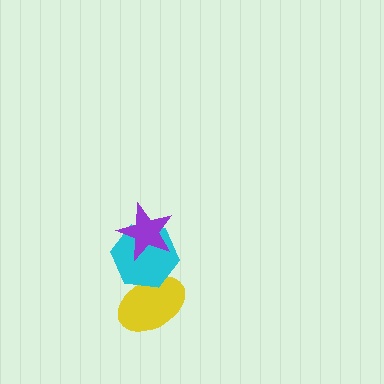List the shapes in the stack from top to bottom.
From top to bottom: the purple star, the cyan hexagon, the yellow ellipse.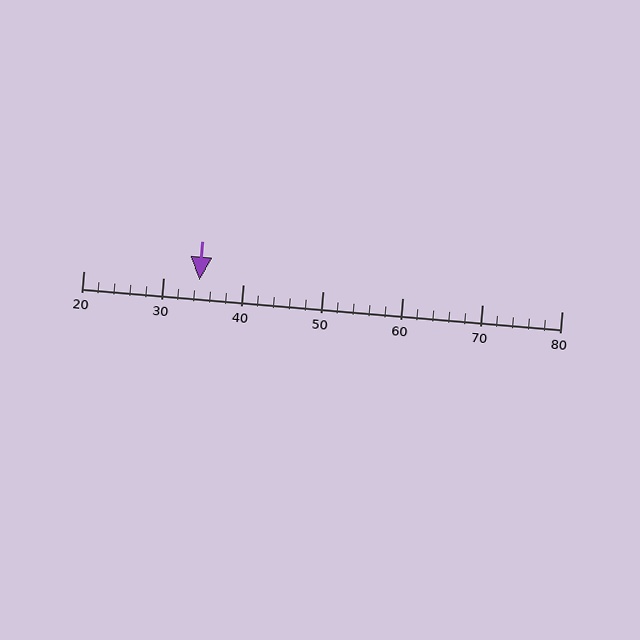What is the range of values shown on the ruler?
The ruler shows values from 20 to 80.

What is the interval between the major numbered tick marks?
The major tick marks are spaced 10 units apart.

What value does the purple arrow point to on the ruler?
The purple arrow points to approximately 34.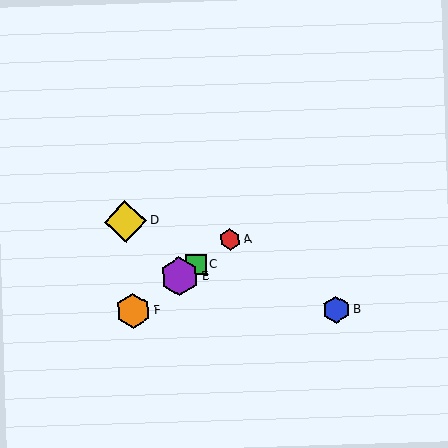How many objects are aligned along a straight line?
4 objects (A, C, E, F) are aligned along a straight line.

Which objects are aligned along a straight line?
Objects A, C, E, F are aligned along a straight line.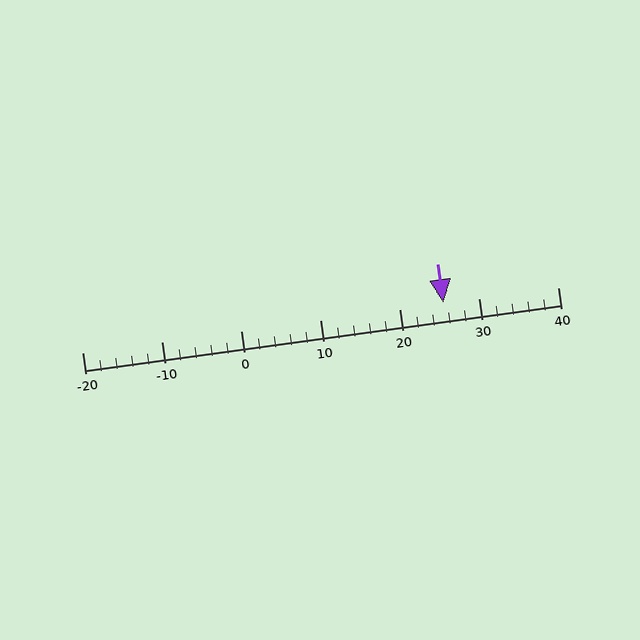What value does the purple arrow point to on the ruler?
The purple arrow points to approximately 26.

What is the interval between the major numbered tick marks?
The major tick marks are spaced 10 units apart.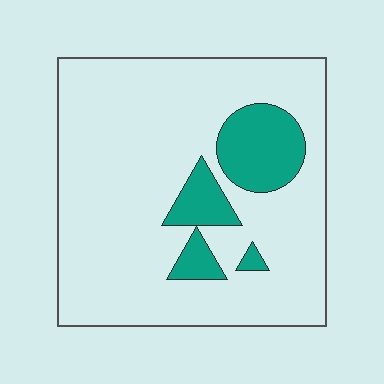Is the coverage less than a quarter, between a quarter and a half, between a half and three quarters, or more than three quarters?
Less than a quarter.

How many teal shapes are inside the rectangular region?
4.